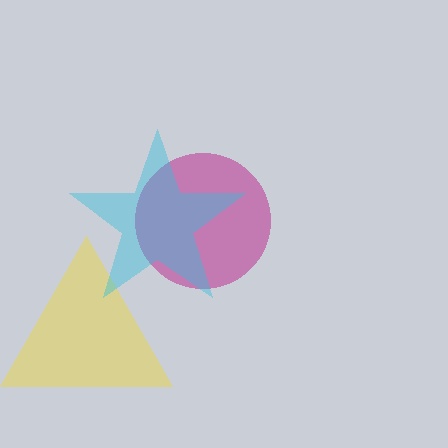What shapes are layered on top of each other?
The layered shapes are: a magenta circle, a yellow triangle, a cyan star.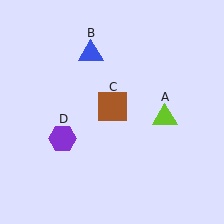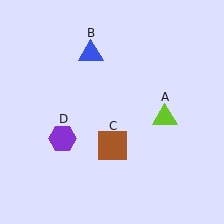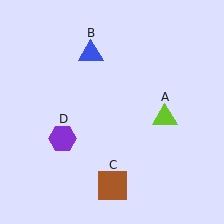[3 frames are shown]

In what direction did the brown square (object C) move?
The brown square (object C) moved down.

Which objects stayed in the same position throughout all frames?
Lime triangle (object A) and blue triangle (object B) and purple hexagon (object D) remained stationary.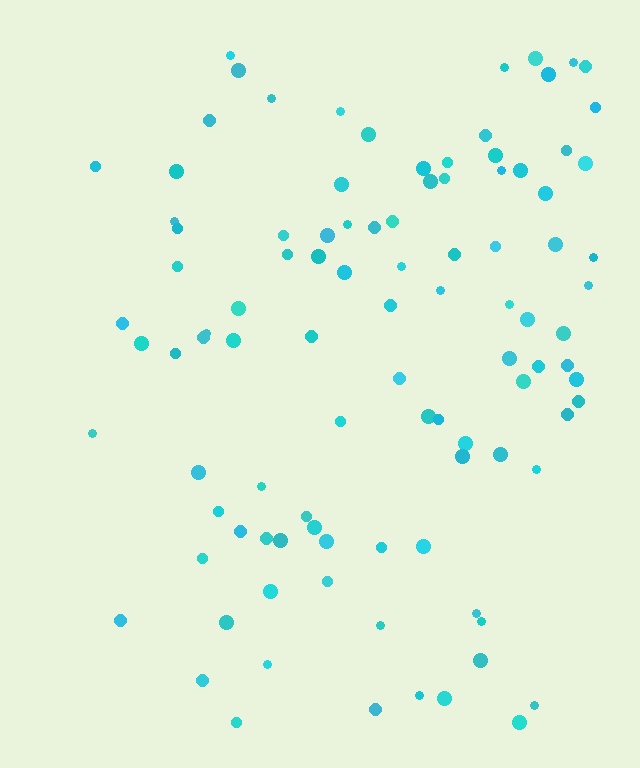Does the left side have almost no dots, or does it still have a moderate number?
Still a moderate number, just noticeably fewer than the right.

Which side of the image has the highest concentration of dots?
The right.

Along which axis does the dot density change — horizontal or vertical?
Horizontal.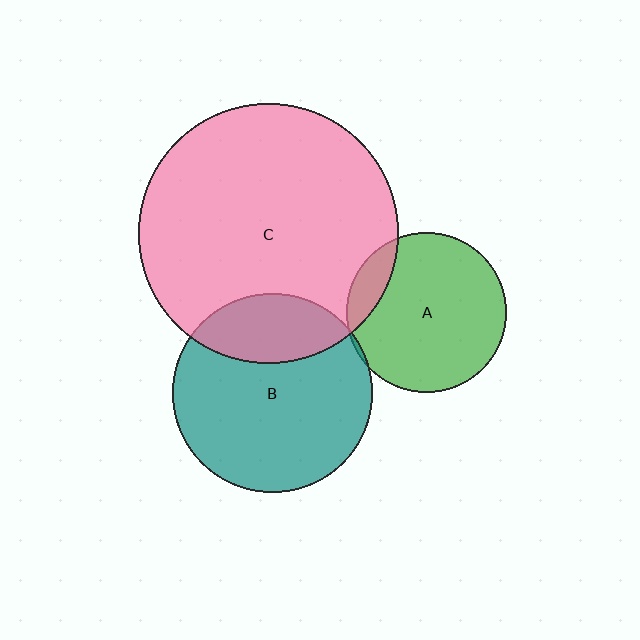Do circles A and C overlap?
Yes.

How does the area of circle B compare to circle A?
Approximately 1.5 times.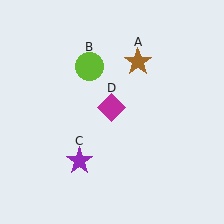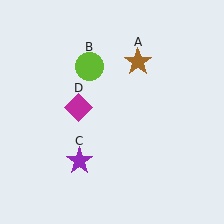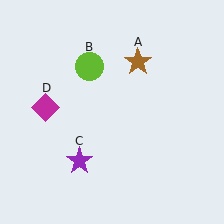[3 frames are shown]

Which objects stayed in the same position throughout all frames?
Brown star (object A) and lime circle (object B) and purple star (object C) remained stationary.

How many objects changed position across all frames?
1 object changed position: magenta diamond (object D).